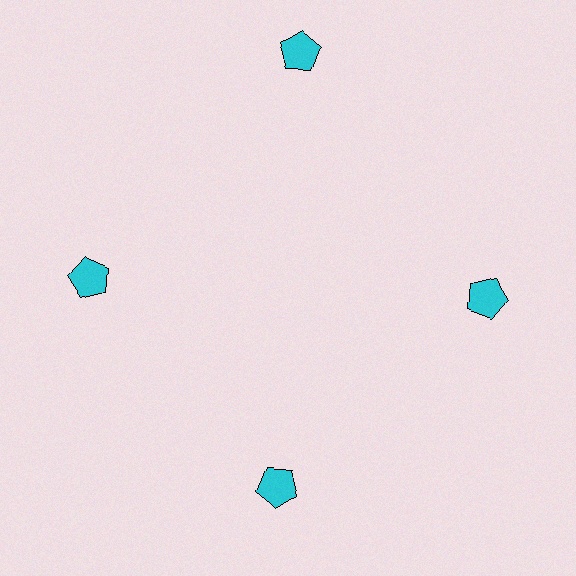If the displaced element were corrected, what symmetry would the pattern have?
It would have 4-fold rotational symmetry — the pattern would map onto itself every 90 degrees.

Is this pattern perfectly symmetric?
No. The 4 cyan pentagons are arranged in a ring, but one element near the 12 o'clock position is pushed outward from the center, breaking the 4-fold rotational symmetry.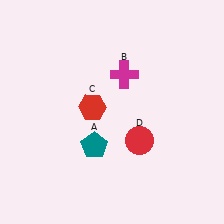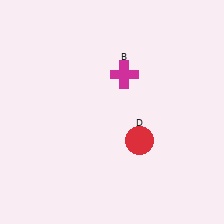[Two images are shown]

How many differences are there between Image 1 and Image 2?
There are 2 differences between the two images.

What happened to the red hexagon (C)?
The red hexagon (C) was removed in Image 2. It was in the top-left area of Image 1.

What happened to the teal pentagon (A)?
The teal pentagon (A) was removed in Image 2. It was in the bottom-left area of Image 1.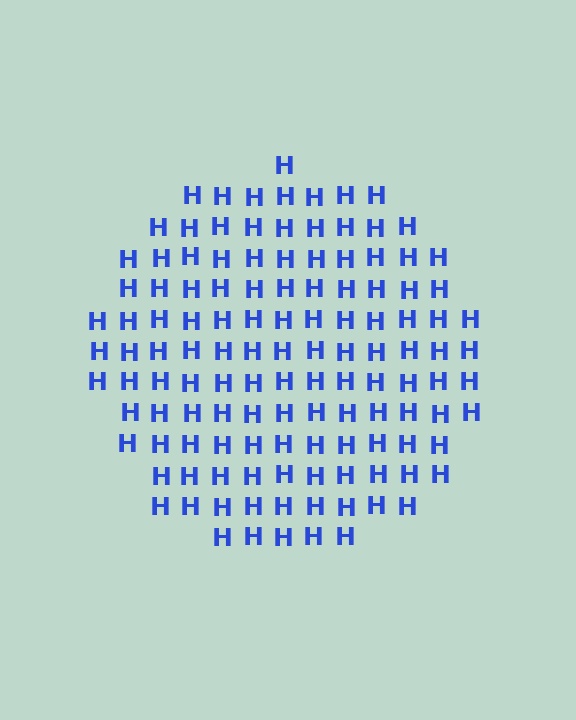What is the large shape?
The large shape is a circle.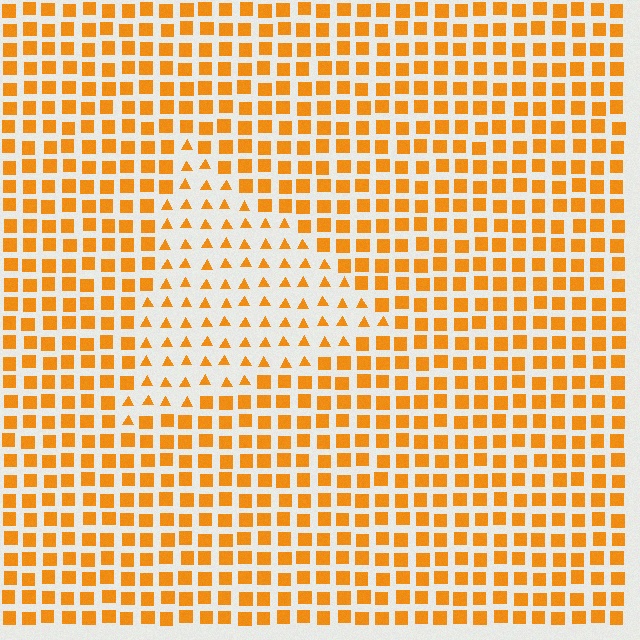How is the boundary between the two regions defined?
The boundary is defined by a change in element shape: triangles inside vs. squares outside. All elements share the same color and spacing.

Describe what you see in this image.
The image is filled with small orange elements arranged in a uniform grid. A triangle-shaped region contains triangles, while the surrounding area contains squares. The boundary is defined purely by the change in element shape.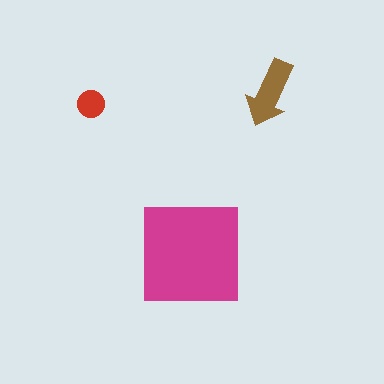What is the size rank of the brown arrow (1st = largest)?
2nd.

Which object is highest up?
The brown arrow is topmost.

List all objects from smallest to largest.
The red circle, the brown arrow, the magenta square.